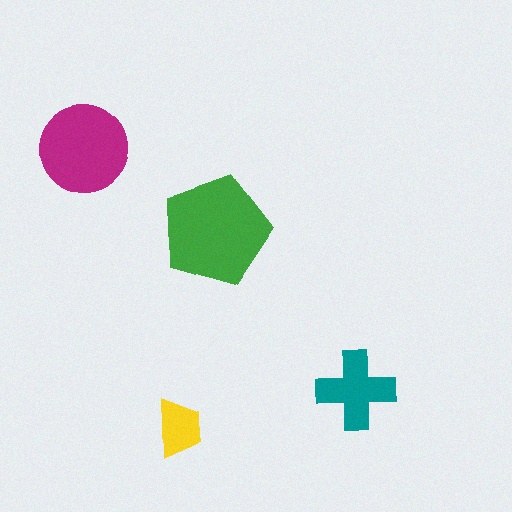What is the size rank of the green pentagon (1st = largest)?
1st.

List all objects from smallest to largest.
The yellow trapezoid, the teal cross, the magenta circle, the green pentagon.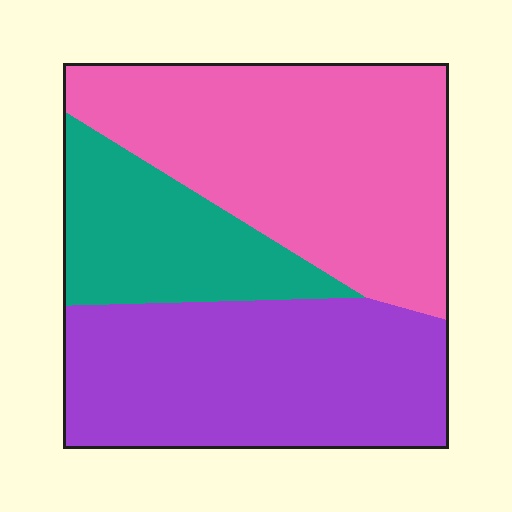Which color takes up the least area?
Teal, at roughly 20%.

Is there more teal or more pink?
Pink.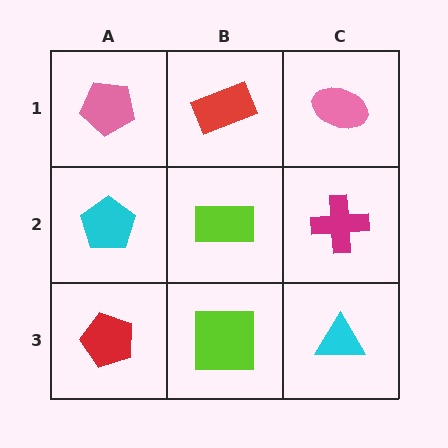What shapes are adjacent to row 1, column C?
A magenta cross (row 2, column C), a red rectangle (row 1, column B).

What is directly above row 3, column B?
A lime rectangle.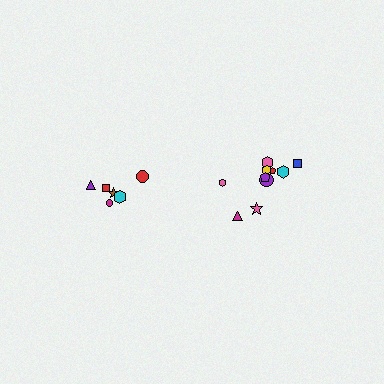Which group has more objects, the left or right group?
The right group.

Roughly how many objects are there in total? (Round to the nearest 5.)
Roughly 15 objects in total.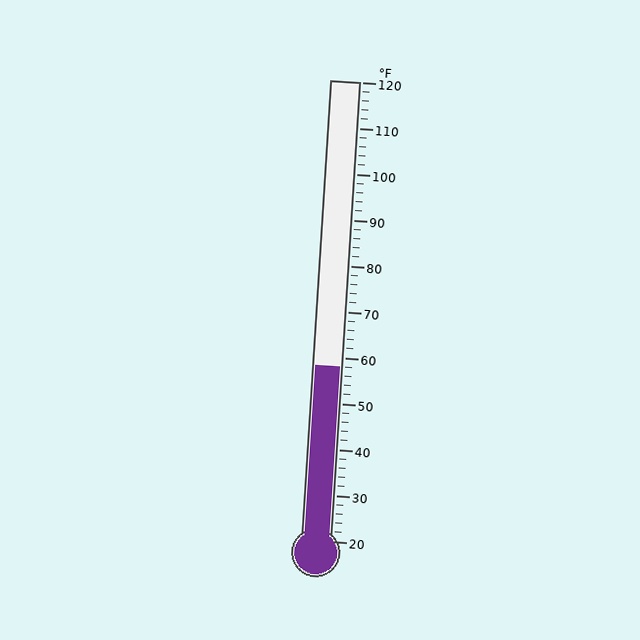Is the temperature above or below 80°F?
The temperature is below 80°F.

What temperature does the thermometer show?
The thermometer shows approximately 58°F.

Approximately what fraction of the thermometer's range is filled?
The thermometer is filled to approximately 40% of its range.